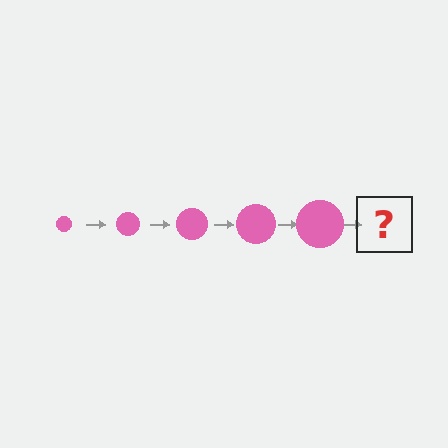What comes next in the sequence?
The next element should be a pink circle, larger than the previous one.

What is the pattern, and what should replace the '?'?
The pattern is that the circle gets progressively larger each step. The '?' should be a pink circle, larger than the previous one.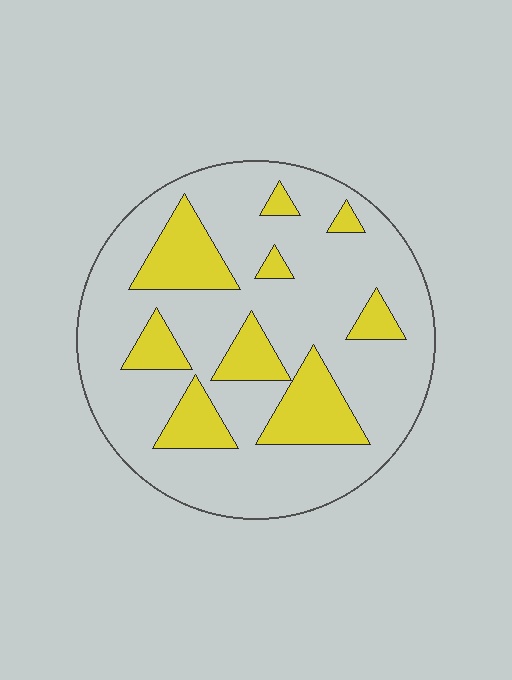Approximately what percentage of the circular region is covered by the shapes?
Approximately 25%.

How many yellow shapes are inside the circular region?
9.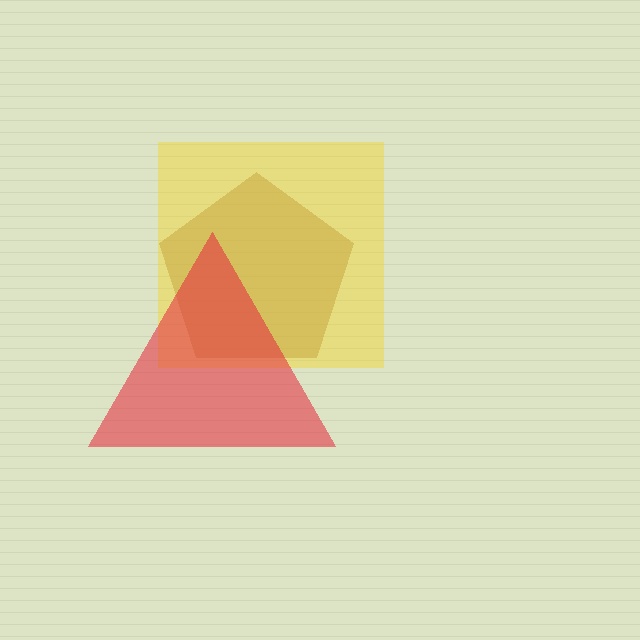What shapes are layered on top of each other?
The layered shapes are: a brown pentagon, a yellow square, a red triangle.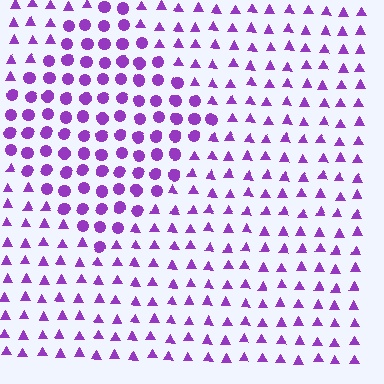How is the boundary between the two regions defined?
The boundary is defined by a change in element shape: circles inside vs. triangles outside. All elements share the same color and spacing.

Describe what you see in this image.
The image is filled with small purple elements arranged in a uniform grid. A diamond-shaped region contains circles, while the surrounding area contains triangles. The boundary is defined purely by the change in element shape.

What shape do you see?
I see a diamond.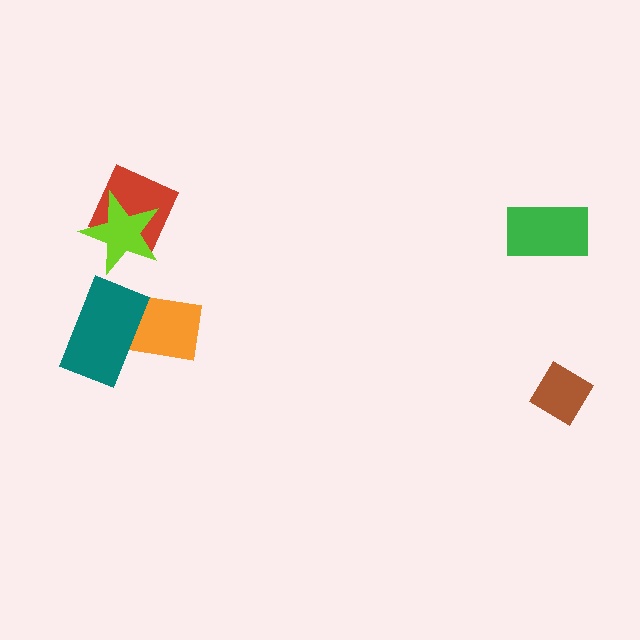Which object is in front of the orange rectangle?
The teal rectangle is in front of the orange rectangle.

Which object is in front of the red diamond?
The lime star is in front of the red diamond.